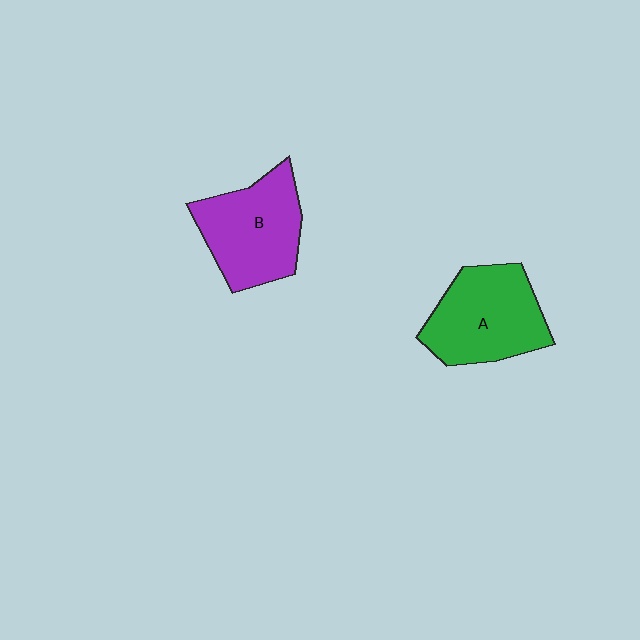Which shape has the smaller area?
Shape B (purple).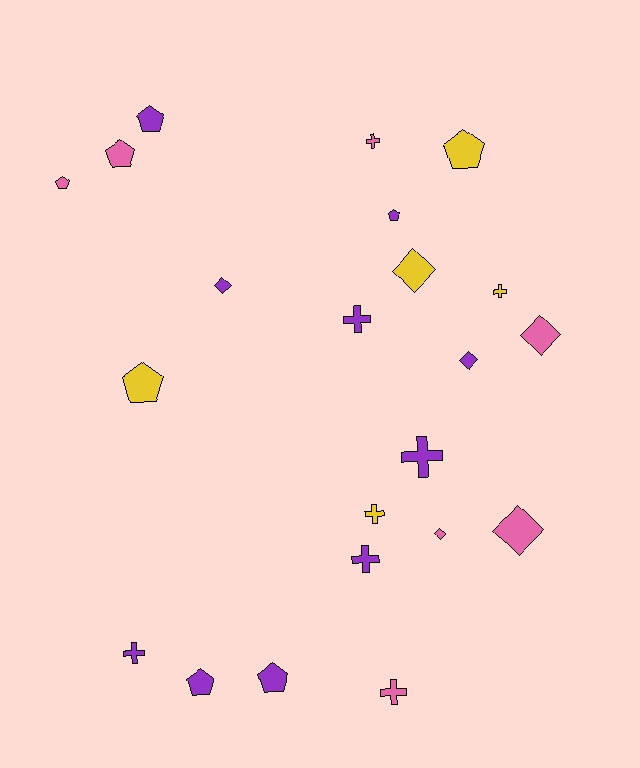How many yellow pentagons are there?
There are 2 yellow pentagons.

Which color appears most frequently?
Purple, with 10 objects.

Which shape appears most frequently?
Cross, with 8 objects.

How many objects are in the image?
There are 22 objects.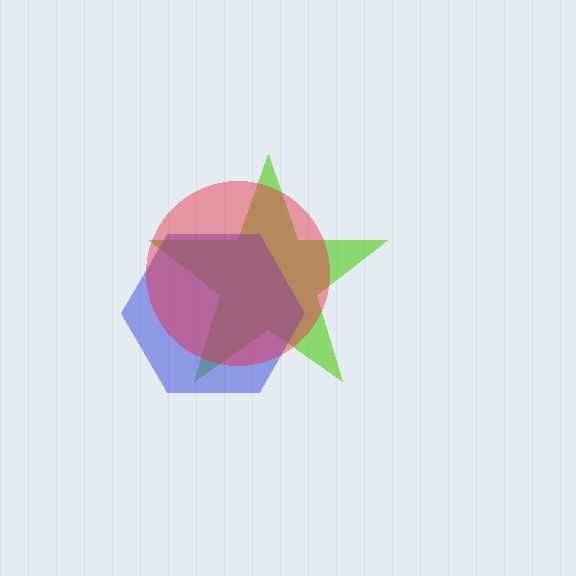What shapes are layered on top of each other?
The layered shapes are: a lime star, a blue hexagon, a red circle.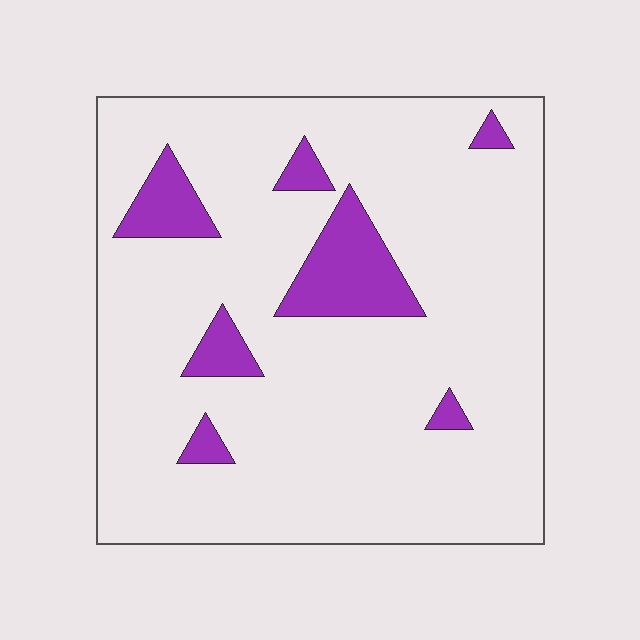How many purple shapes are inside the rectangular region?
7.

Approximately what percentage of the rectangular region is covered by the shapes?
Approximately 10%.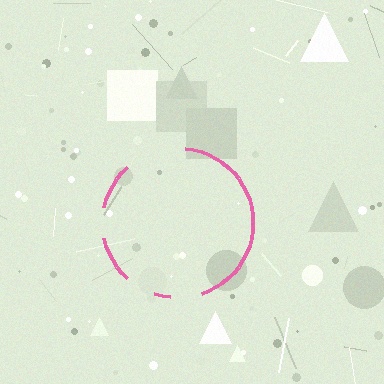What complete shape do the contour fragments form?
The contour fragments form a circle.